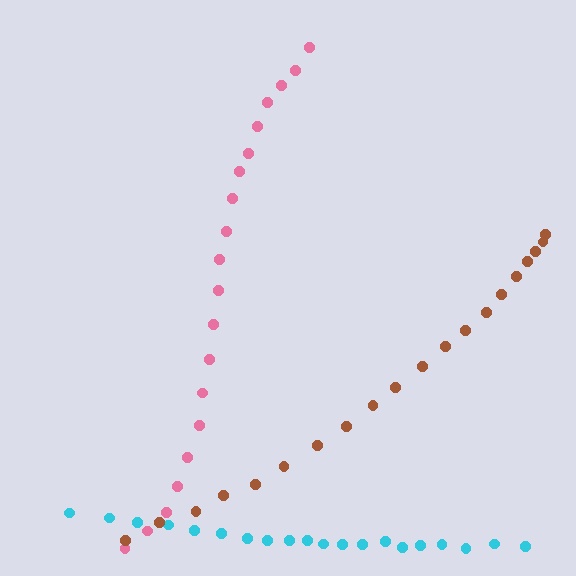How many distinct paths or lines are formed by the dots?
There are 3 distinct paths.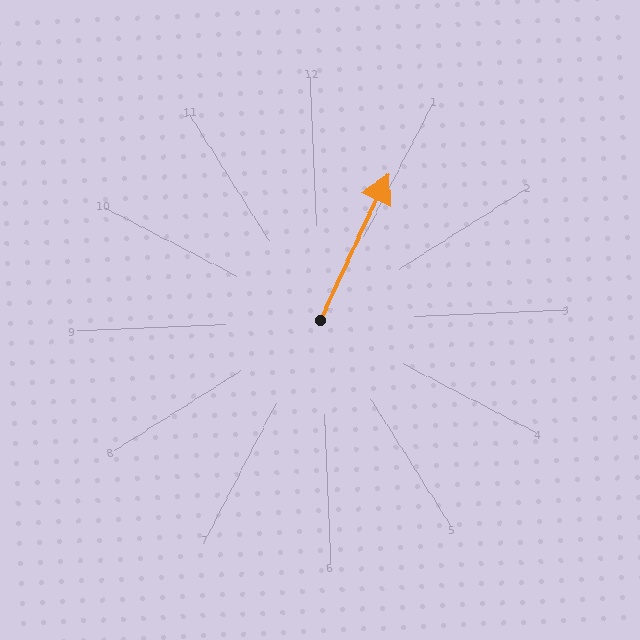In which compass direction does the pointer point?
Northeast.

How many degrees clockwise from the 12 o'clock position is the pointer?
Approximately 27 degrees.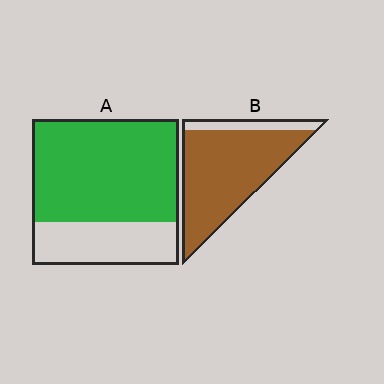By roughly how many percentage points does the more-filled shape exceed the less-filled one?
By roughly 15 percentage points (B over A).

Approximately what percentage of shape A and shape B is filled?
A is approximately 70% and B is approximately 85%.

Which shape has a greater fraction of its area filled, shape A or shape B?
Shape B.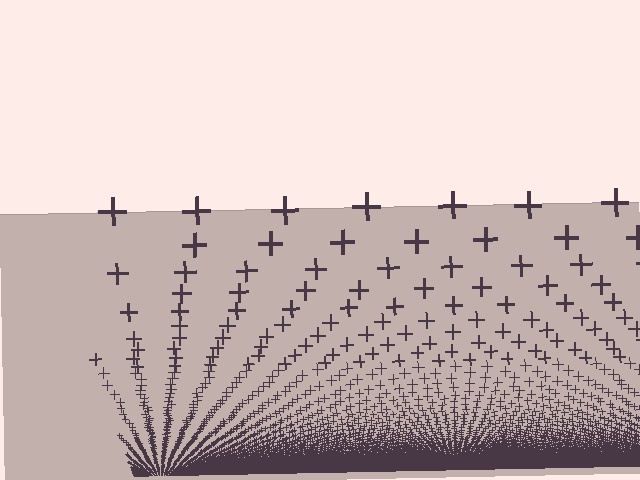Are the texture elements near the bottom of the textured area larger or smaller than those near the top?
Smaller. The gradient is inverted — elements near the bottom are smaller and denser.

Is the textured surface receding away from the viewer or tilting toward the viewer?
The surface appears to tilt toward the viewer. Texture elements get larger and sparser toward the top.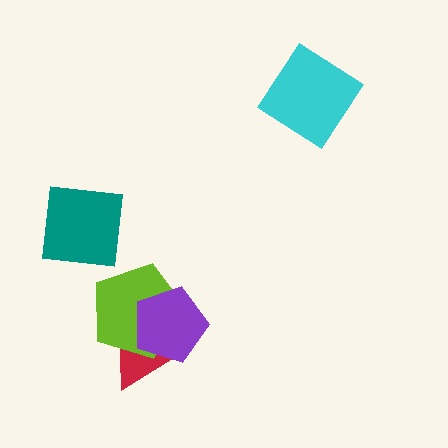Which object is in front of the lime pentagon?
The purple pentagon is in front of the lime pentagon.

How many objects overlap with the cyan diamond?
0 objects overlap with the cyan diamond.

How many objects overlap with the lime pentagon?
2 objects overlap with the lime pentagon.